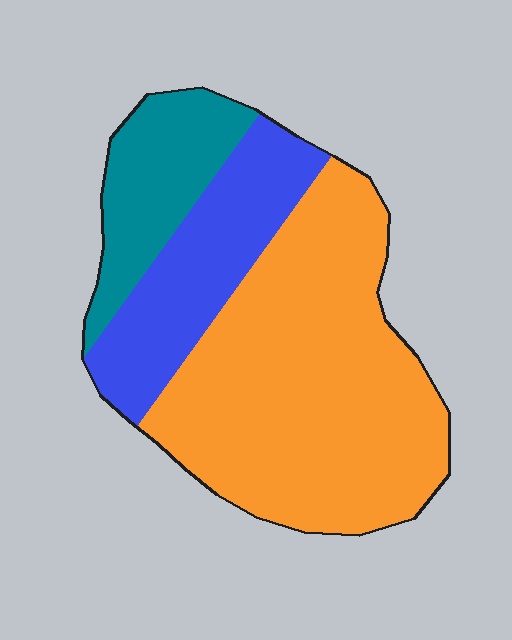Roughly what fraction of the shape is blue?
Blue covers around 25% of the shape.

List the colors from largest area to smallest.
From largest to smallest: orange, blue, teal.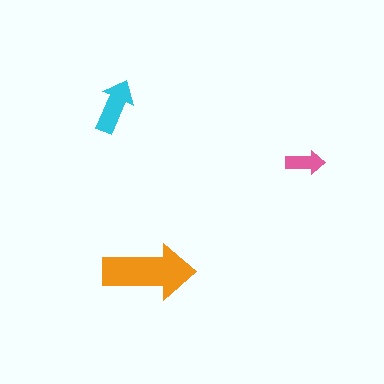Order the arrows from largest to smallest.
the orange one, the cyan one, the pink one.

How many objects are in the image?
There are 3 objects in the image.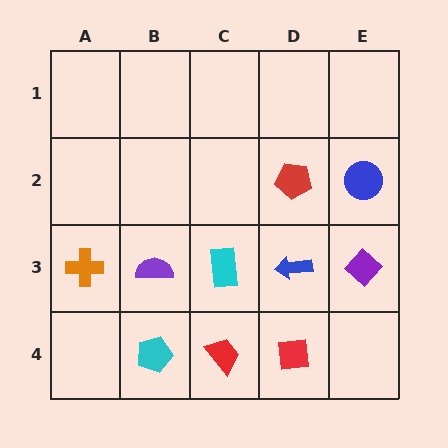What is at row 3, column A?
An orange cross.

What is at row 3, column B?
A purple semicircle.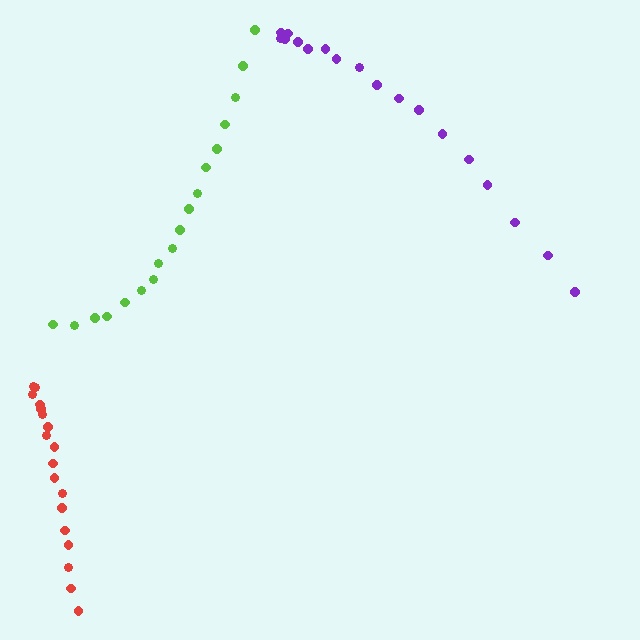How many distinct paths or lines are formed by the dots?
There are 3 distinct paths.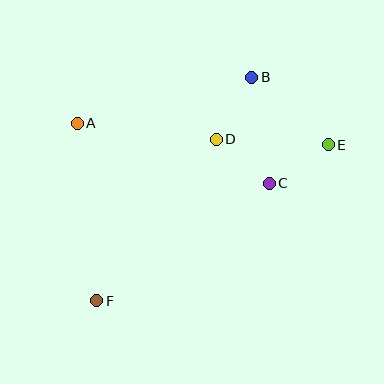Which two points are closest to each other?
Points C and D are closest to each other.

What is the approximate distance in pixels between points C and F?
The distance between C and F is approximately 209 pixels.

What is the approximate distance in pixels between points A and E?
The distance between A and E is approximately 252 pixels.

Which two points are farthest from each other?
Points E and F are farthest from each other.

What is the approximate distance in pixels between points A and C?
The distance between A and C is approximately 201 pixels.